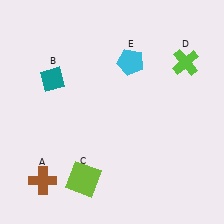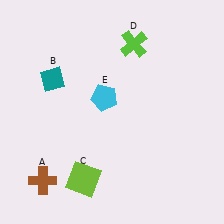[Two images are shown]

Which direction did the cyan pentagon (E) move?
The cyan pentagon (E) moved down.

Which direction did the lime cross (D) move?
The lime cross (D) moved left.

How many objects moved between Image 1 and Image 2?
2 objects moved between the two images.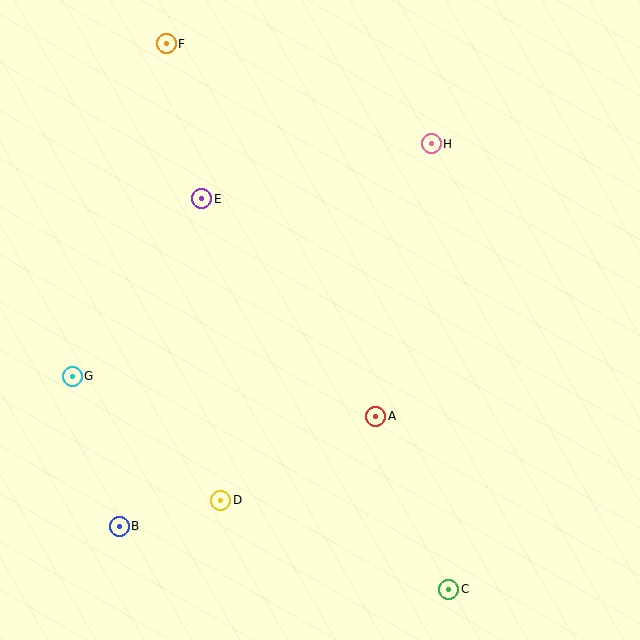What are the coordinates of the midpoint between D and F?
The midpoint between D and F is at (194, 272).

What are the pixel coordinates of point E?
Point E is at (202, 199).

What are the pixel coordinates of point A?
Point A is at (376, 416).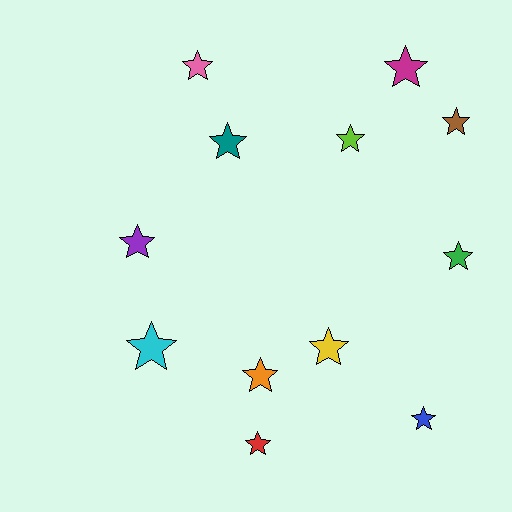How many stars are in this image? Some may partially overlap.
There are 12 stars.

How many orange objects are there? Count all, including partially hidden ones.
There is 1 orange object.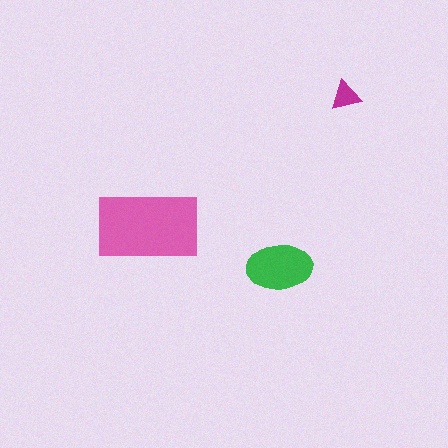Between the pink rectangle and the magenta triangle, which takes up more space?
The pink rectangle.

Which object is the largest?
The pink rectangle.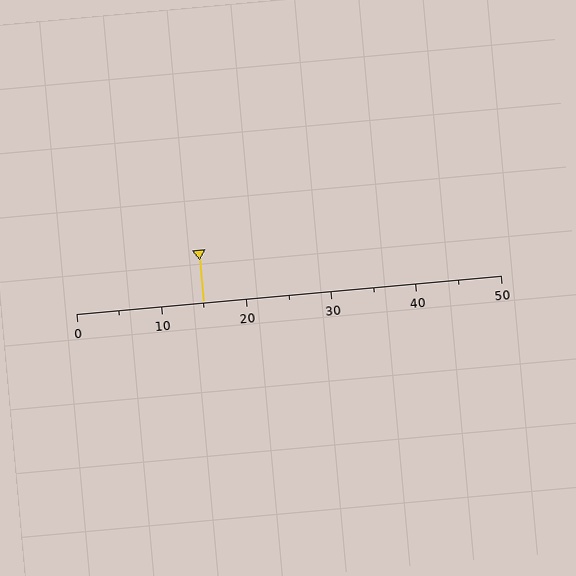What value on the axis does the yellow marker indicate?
The marker indicates approximately 15.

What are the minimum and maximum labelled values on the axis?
The axis runs from 0 to 50.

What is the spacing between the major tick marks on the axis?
The major ticks are spaced 10 apart.